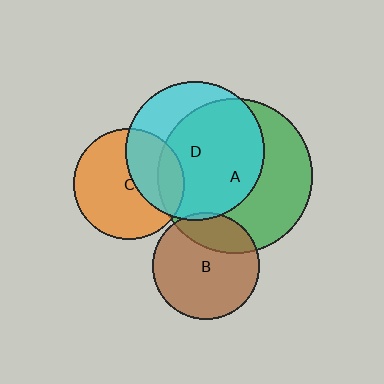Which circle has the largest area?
Circle A (green).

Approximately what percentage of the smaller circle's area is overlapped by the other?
Approximately 5%.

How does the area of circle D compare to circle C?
Approximately 1.6 times.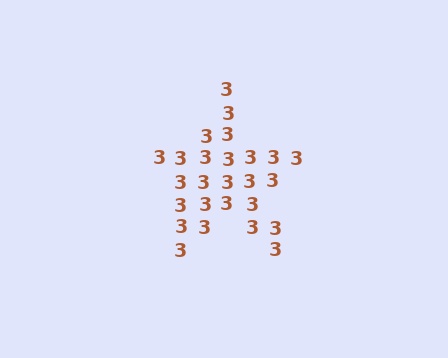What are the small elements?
The small elements are digit 3's.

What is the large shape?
The large shape is a star.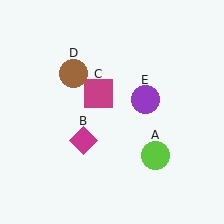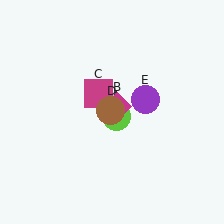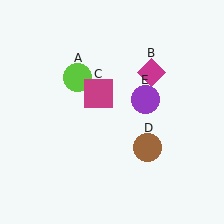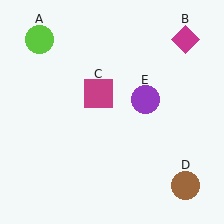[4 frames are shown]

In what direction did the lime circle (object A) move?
The lime circle (object A) moved up and to the left.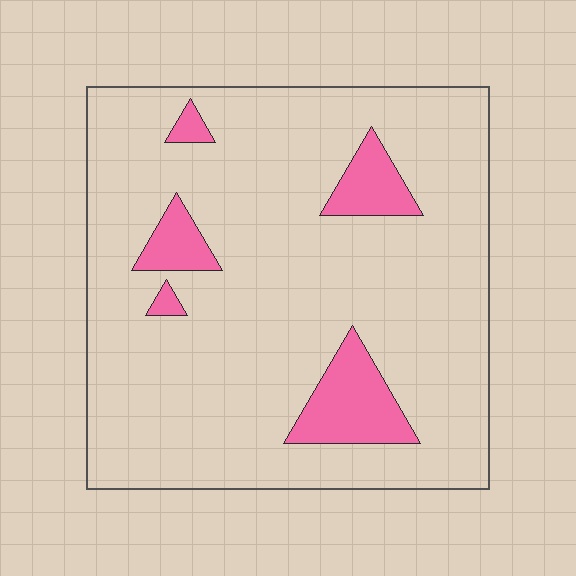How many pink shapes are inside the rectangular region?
5.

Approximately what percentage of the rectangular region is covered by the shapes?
Approximately 10%.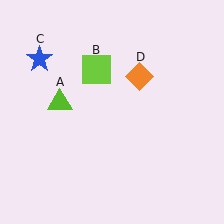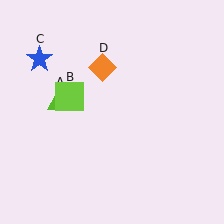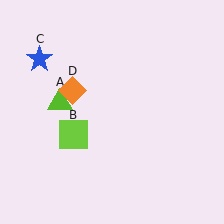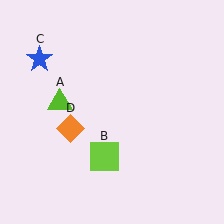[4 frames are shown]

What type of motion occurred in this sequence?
The lime square (object B), orange diamond (object D) rotated counterclockwise around the center of the scene.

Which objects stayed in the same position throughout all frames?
Lime triangle (object A) and blue star (object C) remained stationary.